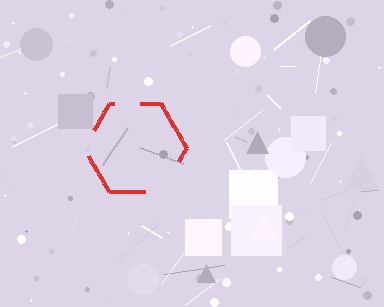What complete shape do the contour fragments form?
The contour fragments form a hexagon.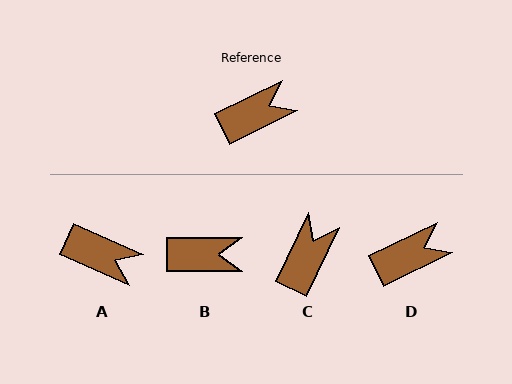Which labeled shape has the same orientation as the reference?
D.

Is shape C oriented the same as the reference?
No, it is off by about 39 degrees.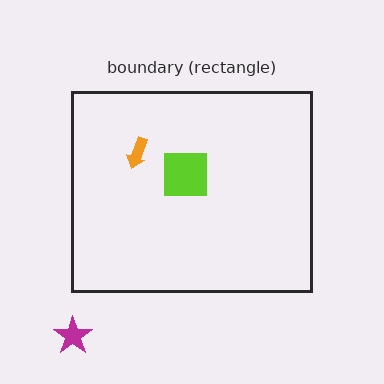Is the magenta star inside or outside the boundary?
Outside.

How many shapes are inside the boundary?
2 inside, 1 outside.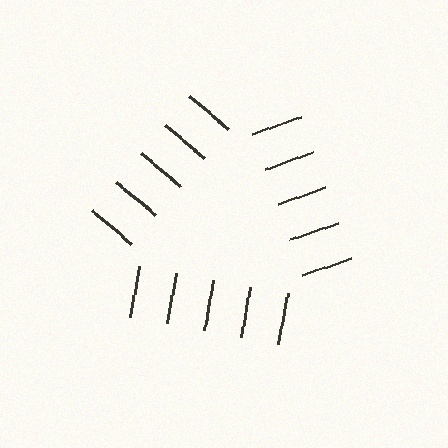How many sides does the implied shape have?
3 sides — the line-ends trace a triangle.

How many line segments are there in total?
15 — 5 along each of the 3 edges.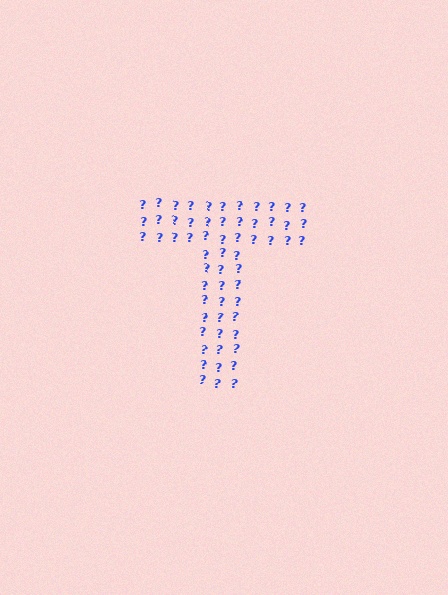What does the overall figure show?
The overall figure shows the letter T.